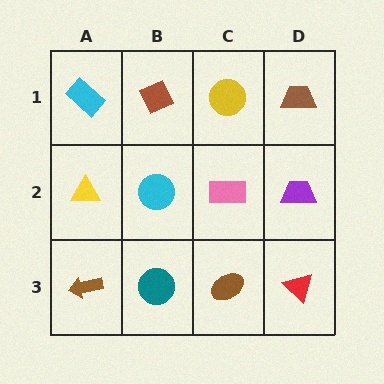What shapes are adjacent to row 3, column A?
A yellow triangle (row 2, column A), a teal circle (row 3, column B).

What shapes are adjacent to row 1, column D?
A purple trapezoid (row 2, column D), a yellow circle (row 1, column C).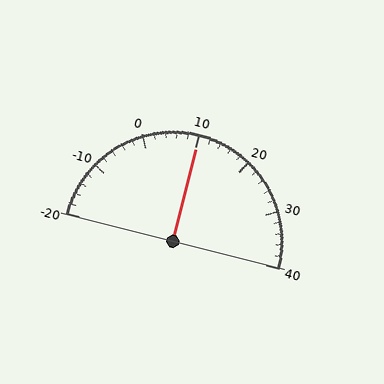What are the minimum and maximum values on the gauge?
The gauge ranges from -20 to 40.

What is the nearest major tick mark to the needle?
The nearest major tick mark is 10.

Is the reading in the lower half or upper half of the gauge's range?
The reading is in the upper half of the range (-20 to 40).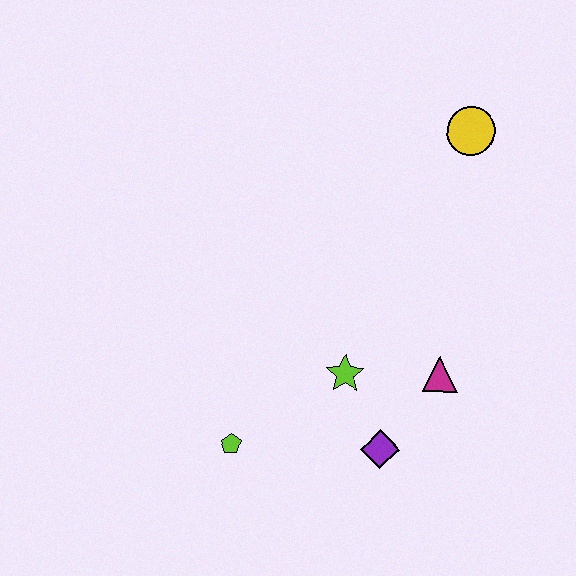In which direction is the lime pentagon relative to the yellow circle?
The lime pentagon is below the yellow circle.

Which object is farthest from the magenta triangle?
The yellow circle is farthest from the magenta triangle.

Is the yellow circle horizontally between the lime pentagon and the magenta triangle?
No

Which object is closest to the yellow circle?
The magenta triangle is closest to the yellow circle.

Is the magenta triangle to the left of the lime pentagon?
No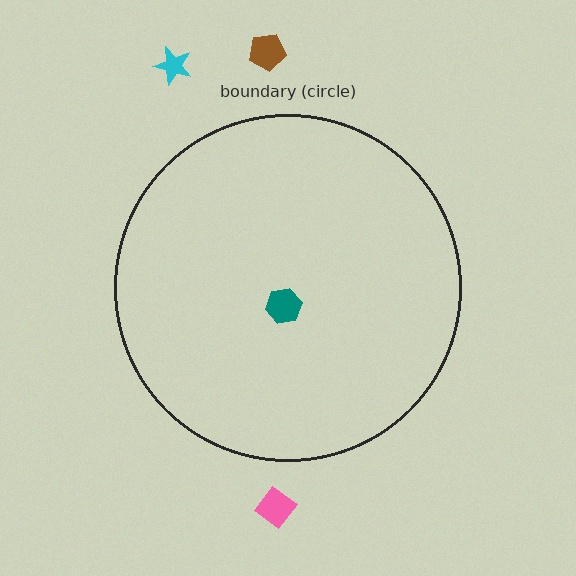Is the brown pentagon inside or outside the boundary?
Outside.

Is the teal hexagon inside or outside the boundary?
Inside.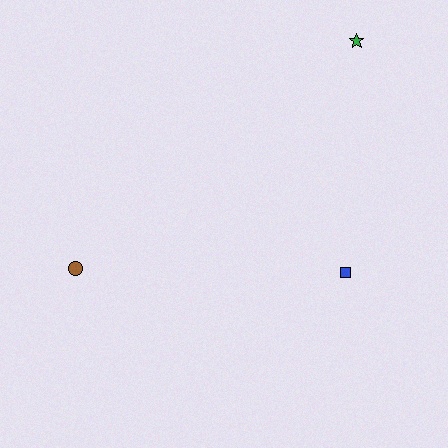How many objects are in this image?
There are 3 objects.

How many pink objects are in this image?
There are no pink objects.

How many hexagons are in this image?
There are no hexagons.